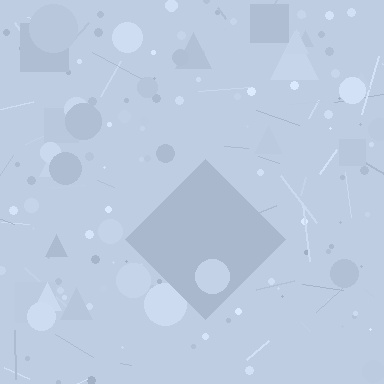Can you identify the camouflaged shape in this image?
The camouflaged shape is a diamond.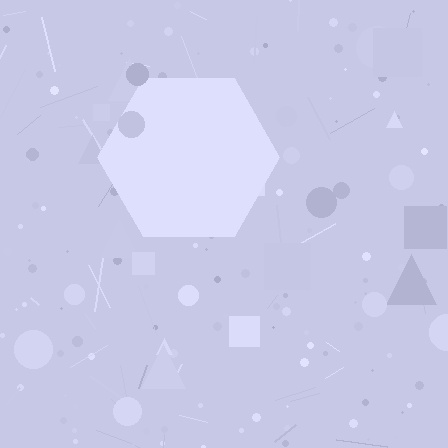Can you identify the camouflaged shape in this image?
The camouflaged shape is a hexagon.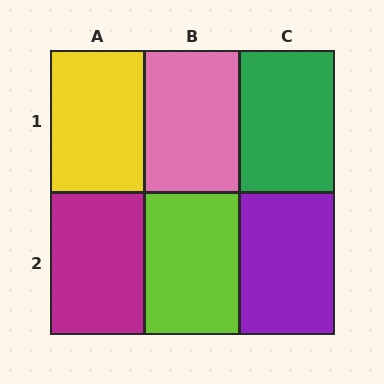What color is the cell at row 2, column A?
Magenta.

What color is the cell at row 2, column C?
Purple.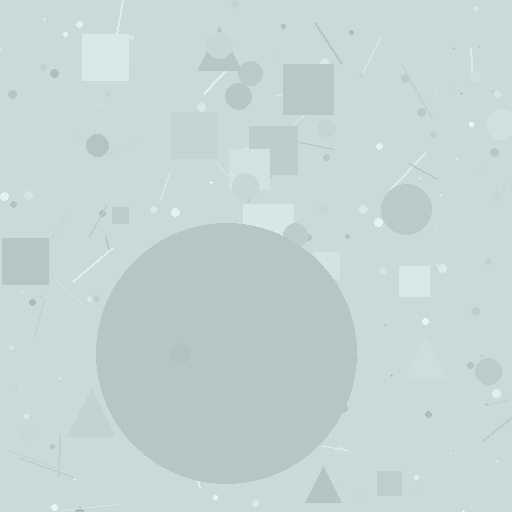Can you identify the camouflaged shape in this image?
The camouflaged shape is a circle.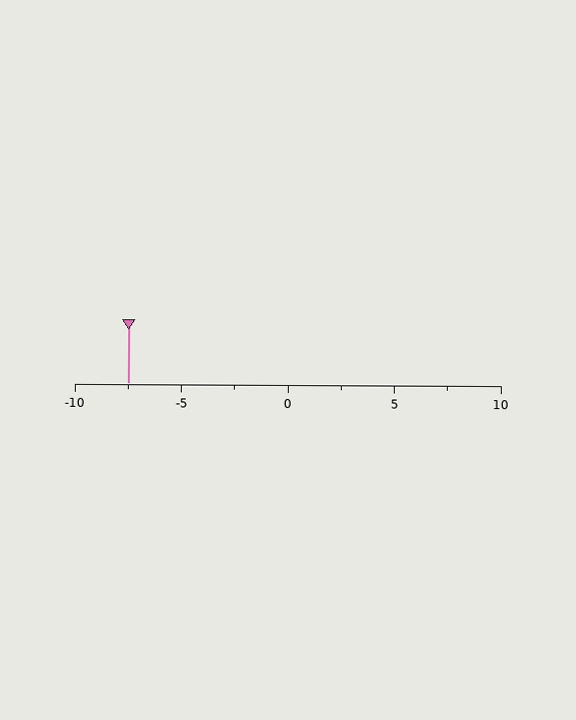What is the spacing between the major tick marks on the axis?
The major ticks are spaced 5 apart.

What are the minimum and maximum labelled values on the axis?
The axis runs from -10 to 10.